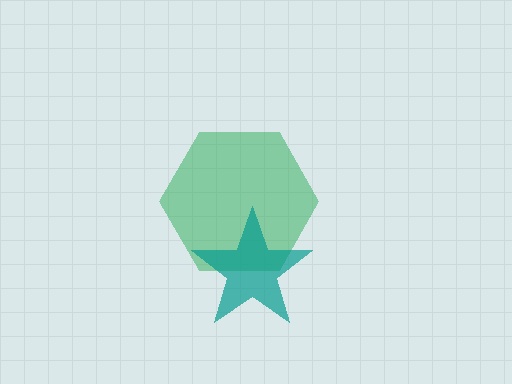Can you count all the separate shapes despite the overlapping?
Yes, there are 2 separate shapes.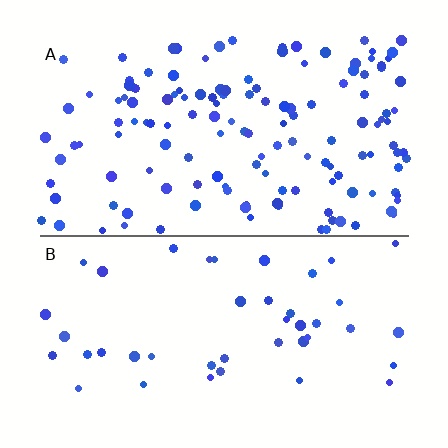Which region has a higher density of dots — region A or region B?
A (the top).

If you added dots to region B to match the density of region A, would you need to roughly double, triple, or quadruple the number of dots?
Approximately triple.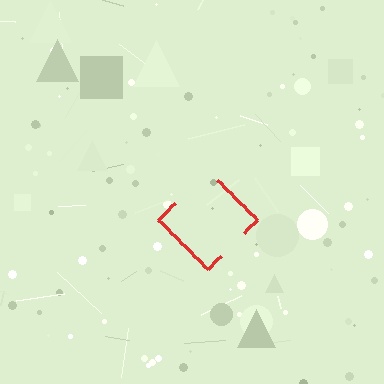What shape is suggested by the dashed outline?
The dashed outline suggests a diamond.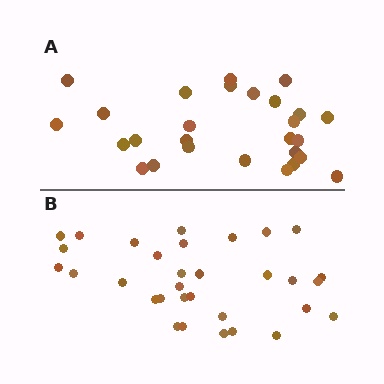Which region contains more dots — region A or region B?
Region B (the bottom region) has more dots.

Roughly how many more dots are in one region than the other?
Region B has about 5 more dots than region A.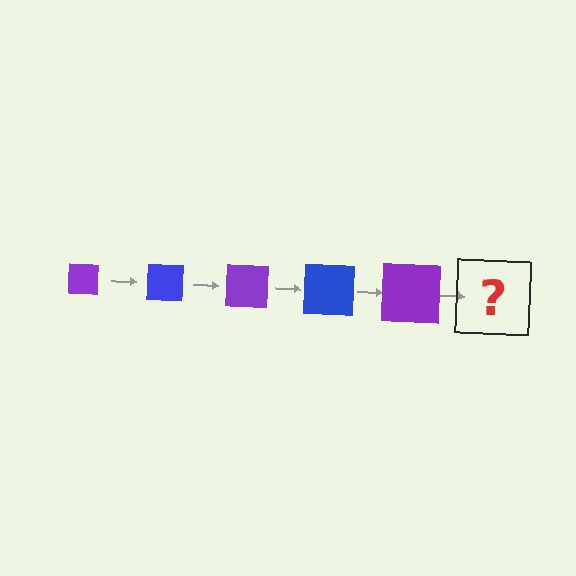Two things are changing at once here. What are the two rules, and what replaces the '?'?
The two rules are that the square grows larger each step and the color cycles through purple and blue. The '?' should be a blue square, larger than the previous one.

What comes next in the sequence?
The next element should be a blue square, larger than the previous one.